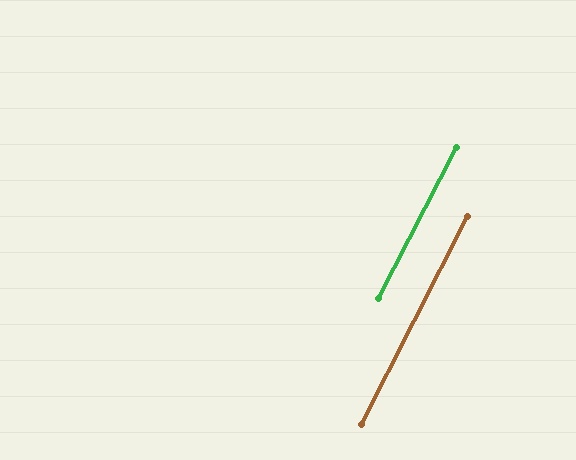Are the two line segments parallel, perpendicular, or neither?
Parallel — their directions differ by only 0.2°.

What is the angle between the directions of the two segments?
Approximately 0 degrees.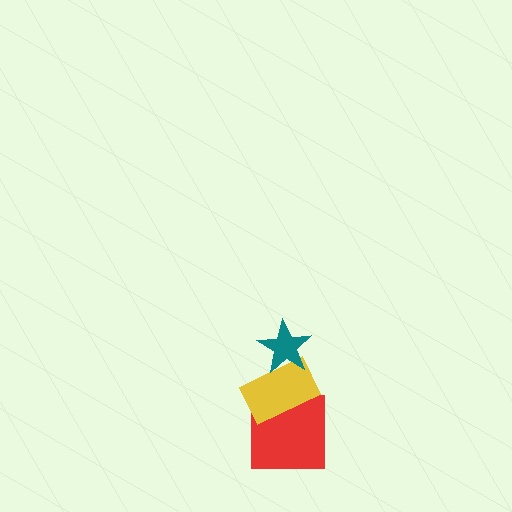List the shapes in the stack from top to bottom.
From top to bottom: the teal star, the yellow rectangle, the red square.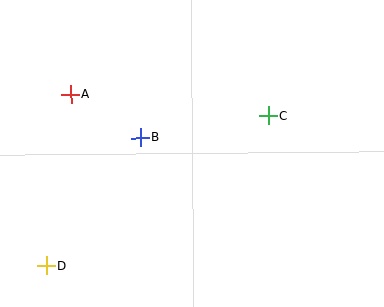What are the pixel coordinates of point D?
Point D is at (46, 266).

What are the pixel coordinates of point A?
Point A is at (71, 95).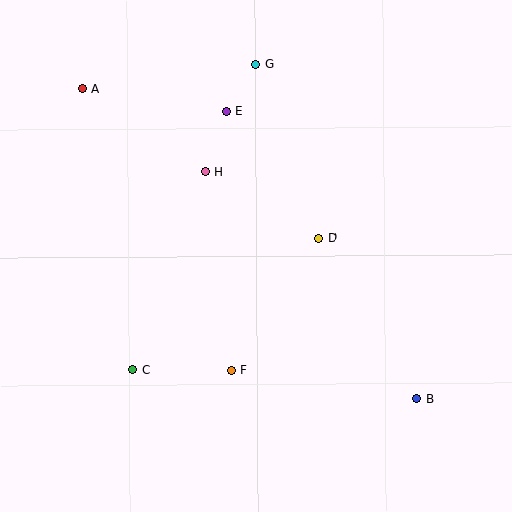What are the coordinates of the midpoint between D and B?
The midpoint between D and B is at (368, 318).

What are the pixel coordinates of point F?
Point F is at (231, 371).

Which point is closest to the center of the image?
Point D at (319, 238) is closest to the center.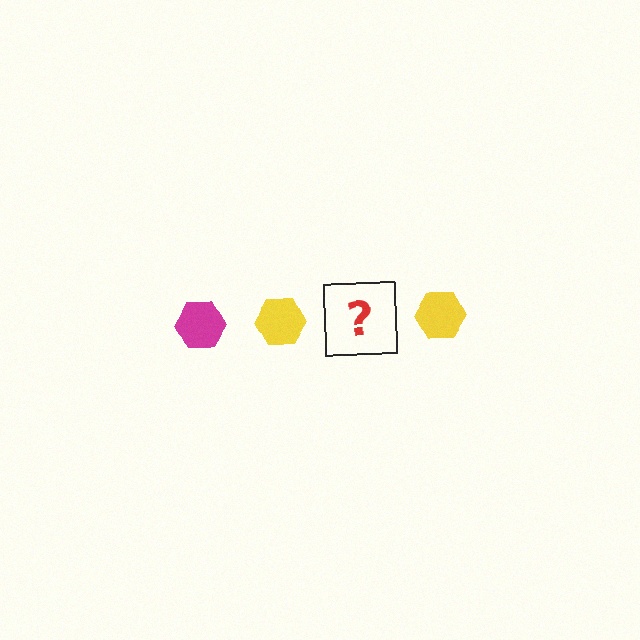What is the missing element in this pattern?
The missing element is a magenta hexagon.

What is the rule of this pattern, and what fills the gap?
The rule is that the pattern cycles through magenta, yellow hexagons. The gap should be filled with a magenta hexagon.